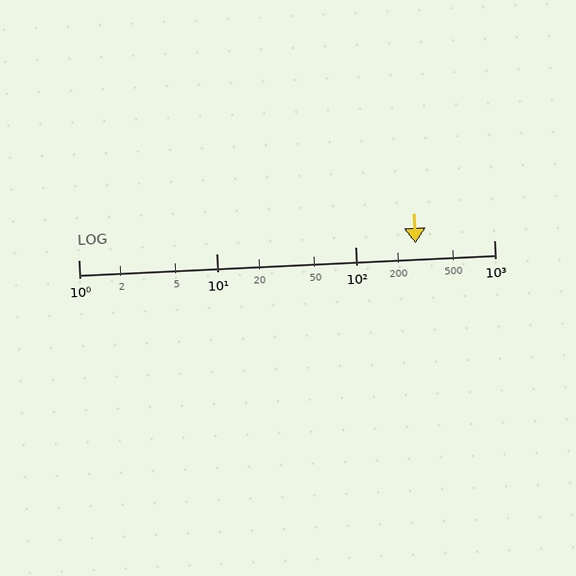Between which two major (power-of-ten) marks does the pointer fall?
The pointer is between 100 and 1000.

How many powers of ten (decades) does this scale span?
The scale spans 3 decades, from 1 to 1000.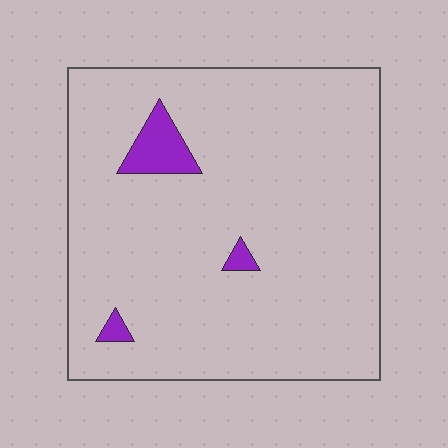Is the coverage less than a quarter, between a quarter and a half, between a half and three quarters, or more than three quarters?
Less than a quarter.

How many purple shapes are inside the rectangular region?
3.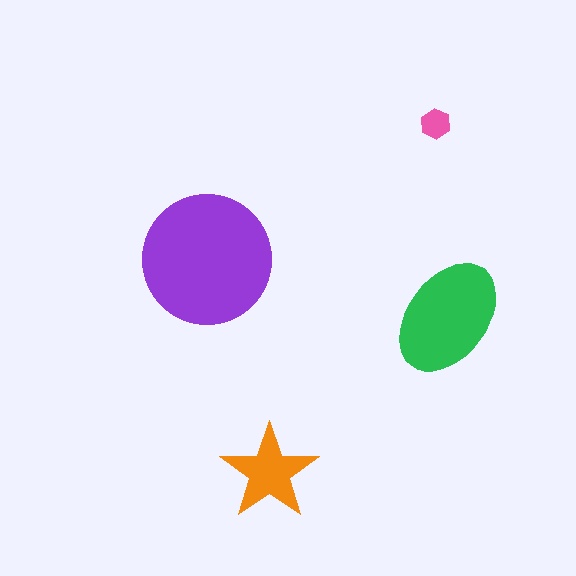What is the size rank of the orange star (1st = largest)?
3rd.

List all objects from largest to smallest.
The purple circle, the green ellipse, the orange star, the pink hexagon.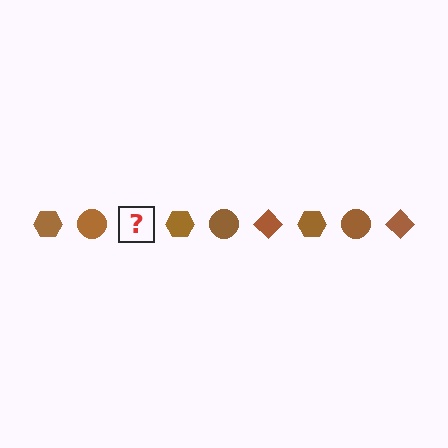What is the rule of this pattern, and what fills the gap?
The rule is that the pattern cycles through hexagon, circle, diamond shapes in brown. The gap should be filled with a brown diamond.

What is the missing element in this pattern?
The missing element is a brown diamond.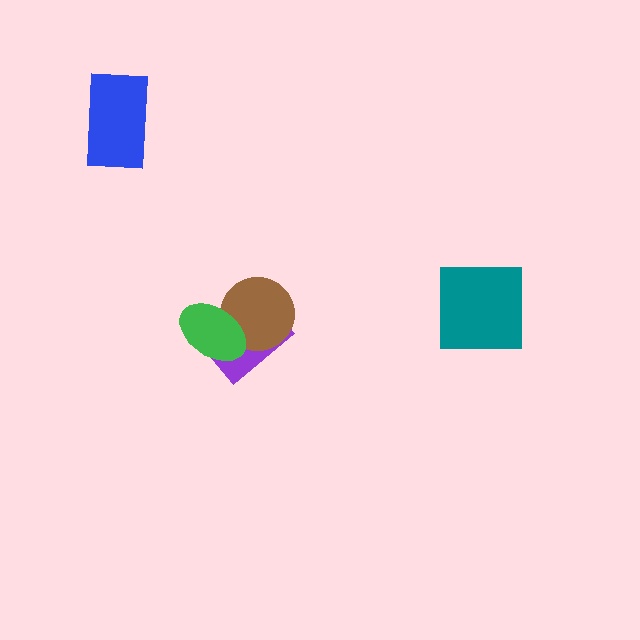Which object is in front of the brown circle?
The green ellipse is in front of the brown circle.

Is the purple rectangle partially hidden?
Yes, it is partially covered by another shape.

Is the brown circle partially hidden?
Yes, it is partially covered by another shape.